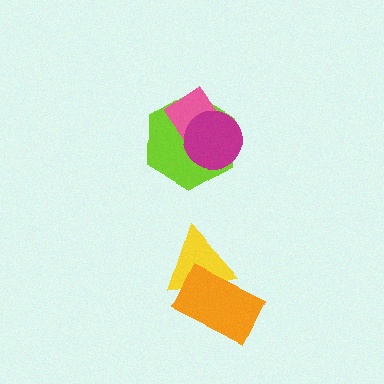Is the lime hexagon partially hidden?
Yes, it is partially covered by another shape.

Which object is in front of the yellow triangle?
The orange rectangle is in front of the yellow triangle.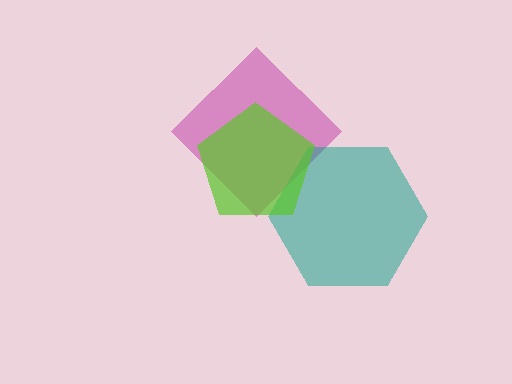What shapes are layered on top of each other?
The layered shapes are: a magenta diamond, a teal hexagon, a lime pentagon.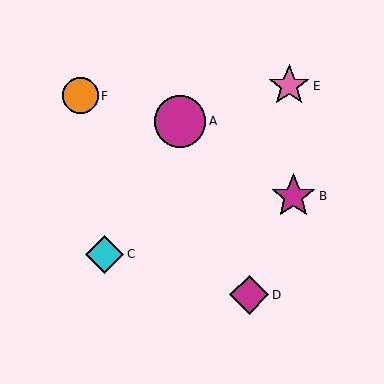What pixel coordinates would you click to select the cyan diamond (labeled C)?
Click at (105, 254) to select the cyan diamond C.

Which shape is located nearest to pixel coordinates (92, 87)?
The orange circle (labeled F) at (81, 96) is nearest to that location.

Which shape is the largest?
The magenta circle (labeled A) is the largest.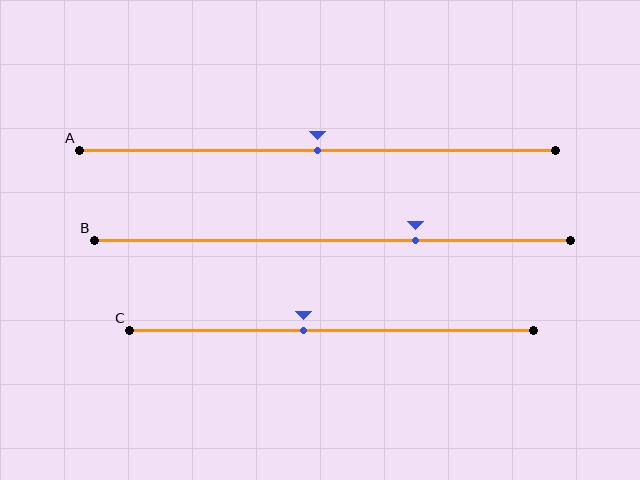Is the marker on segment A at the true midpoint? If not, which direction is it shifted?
Yes, the marker on segment A is at the true midpoint.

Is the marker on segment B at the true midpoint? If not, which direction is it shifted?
No, the marker on segment B is shifted to the right by about 18% of the segment length.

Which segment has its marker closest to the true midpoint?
Segment A has its marker closest to the true midpoint.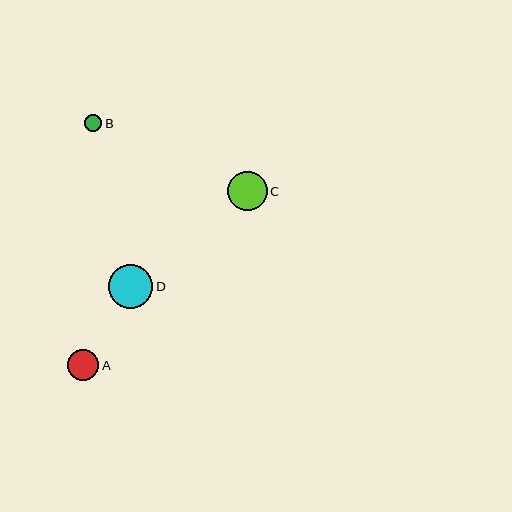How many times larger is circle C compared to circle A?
Circle C is approximately 1.3 times the size of circle A.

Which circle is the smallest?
Circle B is the smallest with a size of approximately 17 pixels.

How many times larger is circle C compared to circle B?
Circle C is approximately 2.3 times the size of circle B.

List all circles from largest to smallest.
From largest to smallest: D, C, A, B.